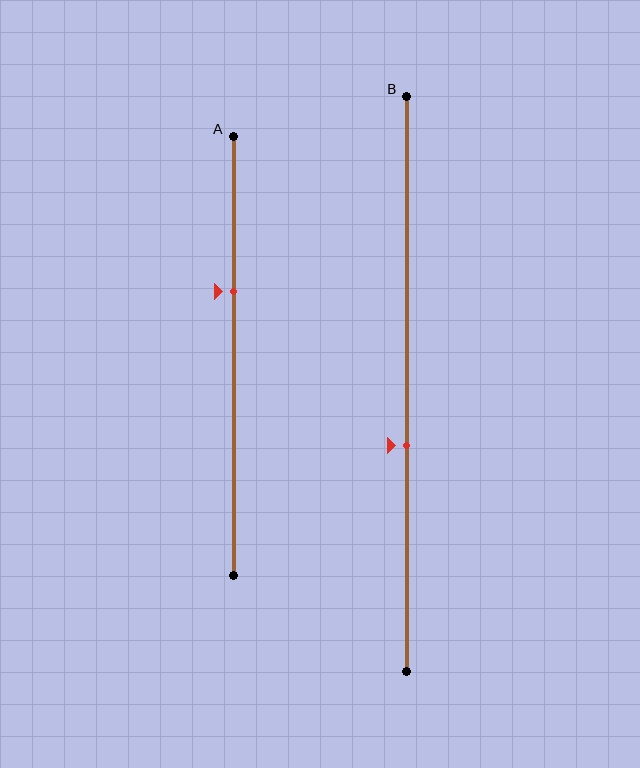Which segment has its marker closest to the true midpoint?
Segment B has its marker closest to the true midpoint.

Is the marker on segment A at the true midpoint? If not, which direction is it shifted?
No, the marker on segment A is shifted upward by about 15% of the segment length.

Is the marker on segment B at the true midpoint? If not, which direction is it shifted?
No, the marker on segment B is shifted downward by about 11% of the segment length.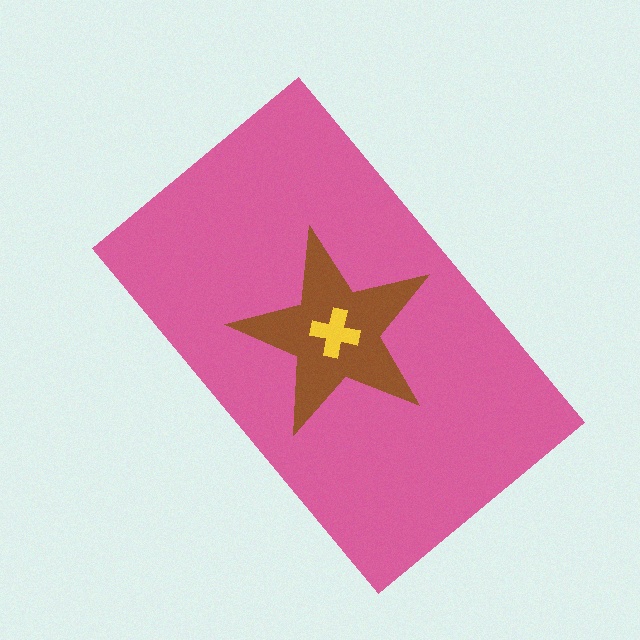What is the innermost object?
The yellow cross.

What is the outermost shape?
The pink rectangle.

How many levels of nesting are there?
3.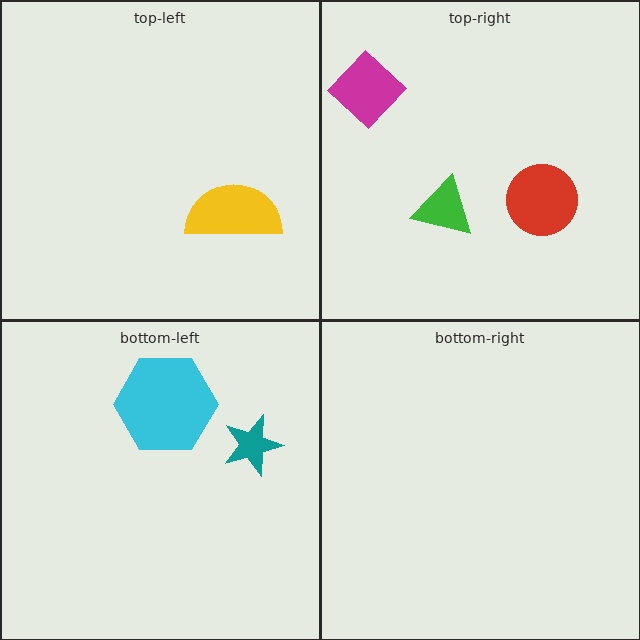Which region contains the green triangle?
The top-right region.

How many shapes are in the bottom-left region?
2.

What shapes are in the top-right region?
The green triangle, the magenta diamond, the red circle.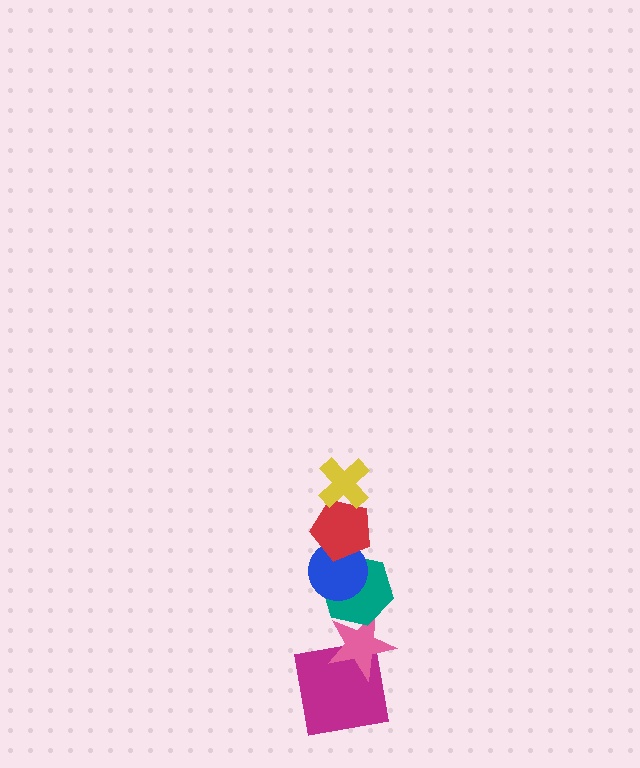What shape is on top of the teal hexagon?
The blue circle is on top of the teal hexagon.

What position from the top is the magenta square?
The magenta square is 6th from the top.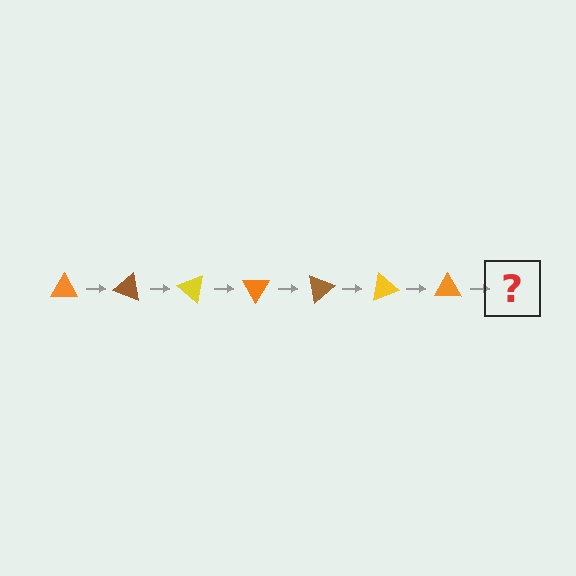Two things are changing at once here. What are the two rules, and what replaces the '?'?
The two rules are that it rotates 20 degrees each step and the color cycles through orange, brown, and yellow. The '?' should be a brown triangle, rotated 140 degrees from the start.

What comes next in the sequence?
The next element should be a brown triangle, rotated 140 degrees from the start.